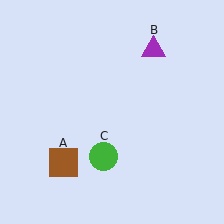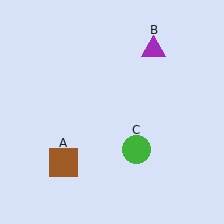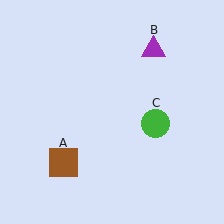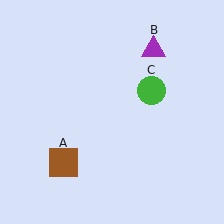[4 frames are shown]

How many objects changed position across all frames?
1 object changed position: green circle (object C).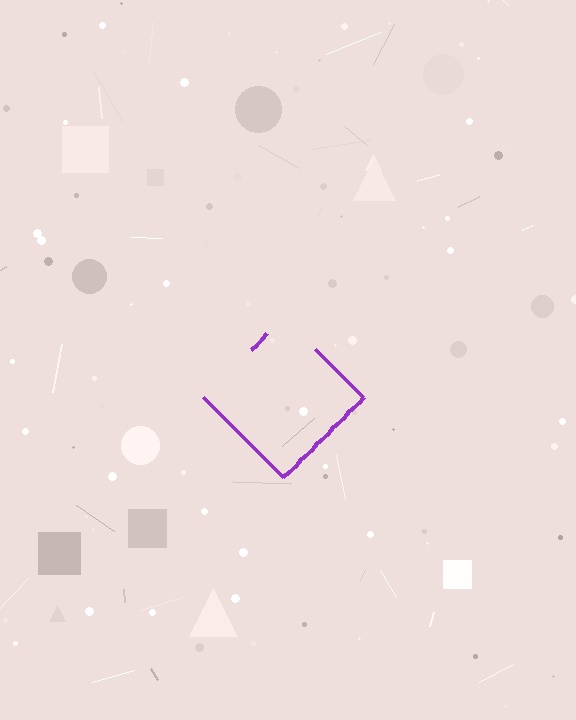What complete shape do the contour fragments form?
The contour fragments form a diamond.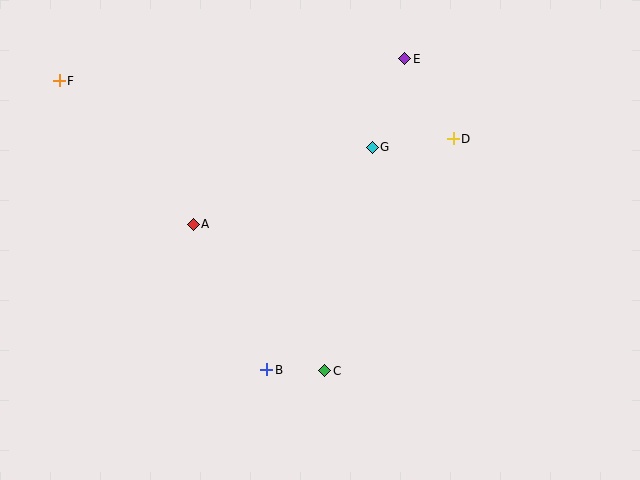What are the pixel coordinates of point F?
Point F is at (59, 81).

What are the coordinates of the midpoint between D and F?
The midpoint between D and F is at (256, 110).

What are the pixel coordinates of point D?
Point D is at (453, 139).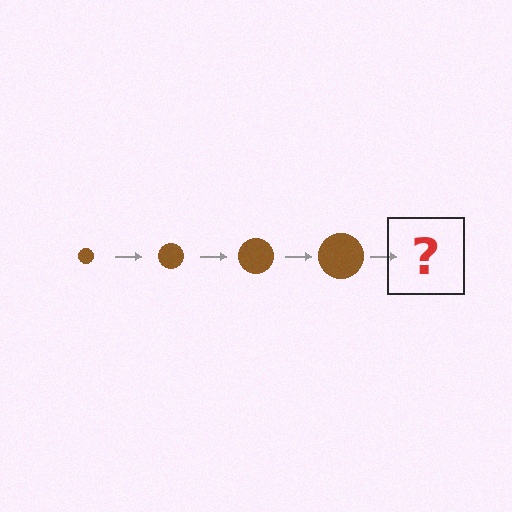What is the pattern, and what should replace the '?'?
The pattern is that the circle gets progressively larger each step. The '?' should be a brown circle, larger than the previous one.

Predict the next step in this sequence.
The next step is a brown circle, larger than the previous one.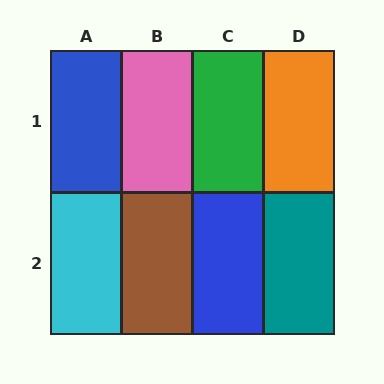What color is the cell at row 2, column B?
Brown.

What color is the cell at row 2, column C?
Blue.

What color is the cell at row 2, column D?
Teal.